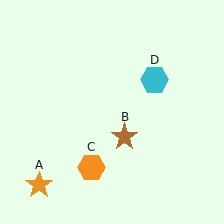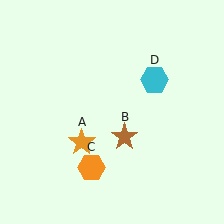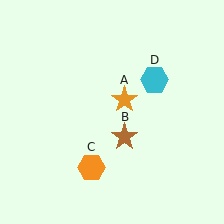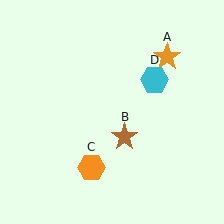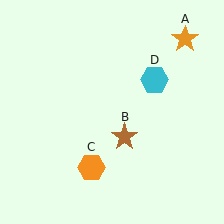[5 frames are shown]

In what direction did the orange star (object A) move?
The orange star (object A) moved up and to the right.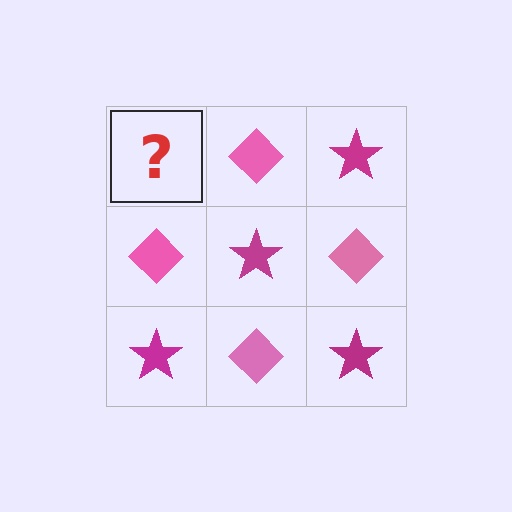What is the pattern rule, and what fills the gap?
The rule is that it alternates magenta star and pink diamond in a checkerboard pattern. The gap should be filled with a magenta star.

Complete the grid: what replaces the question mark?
The question mark should be replaced with a magenta star.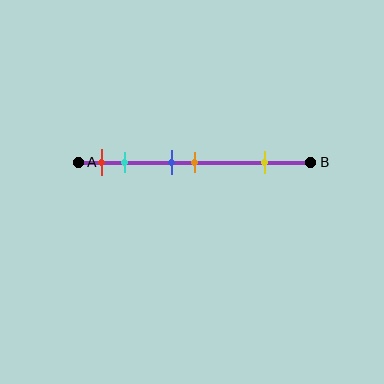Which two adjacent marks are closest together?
The blue and orange marks are the closest adjacent pair.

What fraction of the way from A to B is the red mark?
The red mark is approximately 10% (0.1) of the way from A to B.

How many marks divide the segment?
There are 5 marks dividing the segment.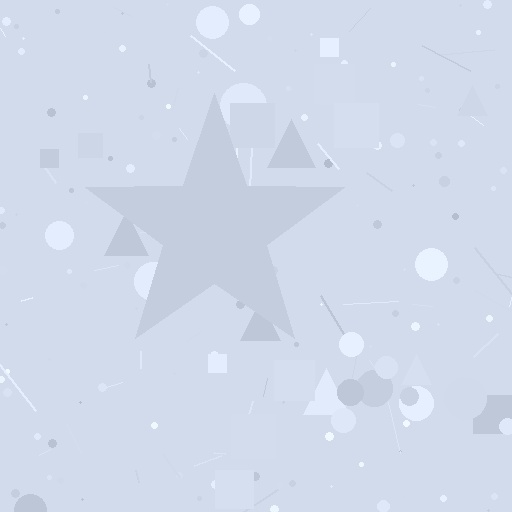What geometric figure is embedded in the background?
A star is embedded in the background.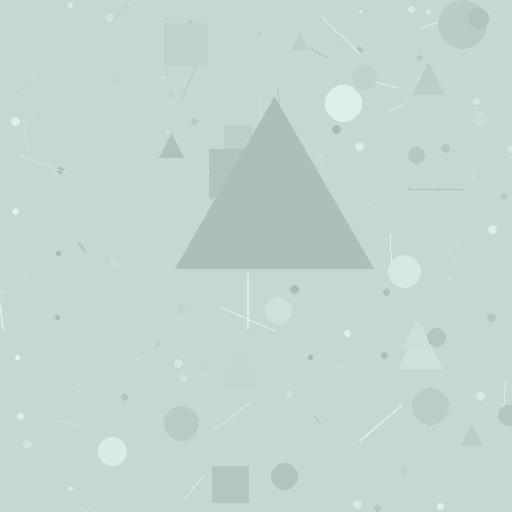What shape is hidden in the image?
A triangle is hidden in the image.